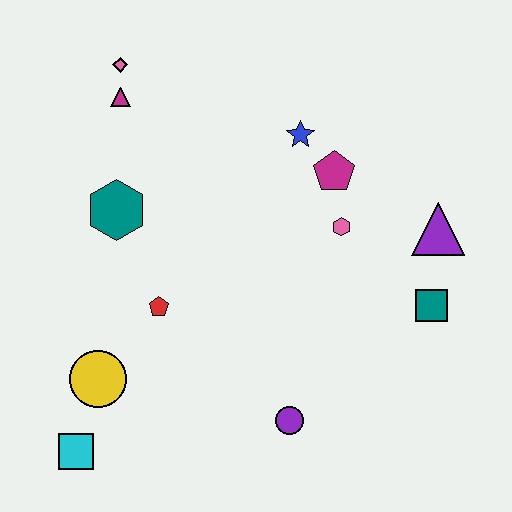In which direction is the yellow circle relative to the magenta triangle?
The yellow circle is below the magenta triangle.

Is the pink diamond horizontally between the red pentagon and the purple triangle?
No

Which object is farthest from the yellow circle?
The purple triangle is farthest from the yellow circle.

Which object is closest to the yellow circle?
The cyan square is closest to the yellow circle.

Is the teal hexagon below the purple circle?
No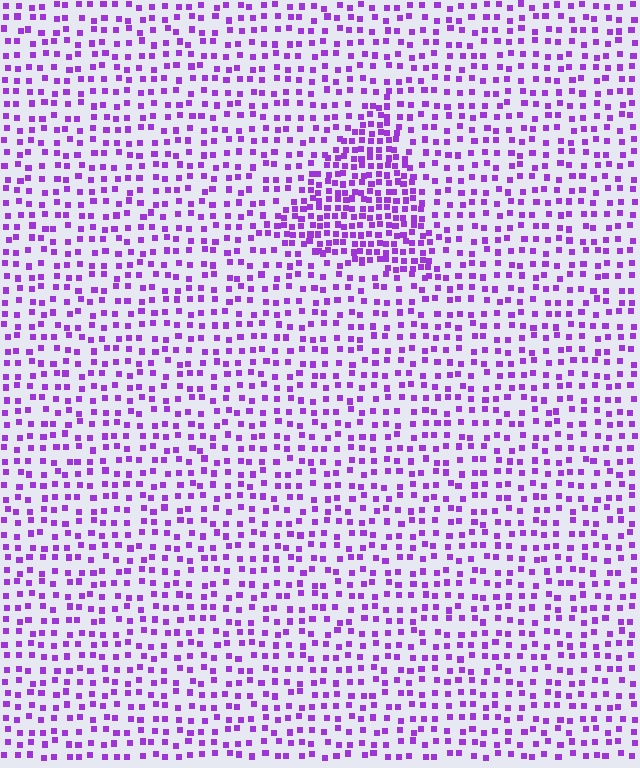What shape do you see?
I see a triangle.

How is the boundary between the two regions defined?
The boundary is defined by a change in element density (approximately 2.1x ratio). All elements are the same color, size, and shape.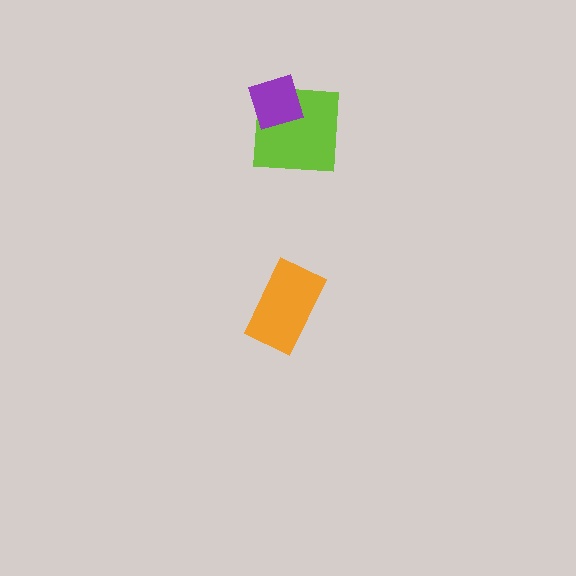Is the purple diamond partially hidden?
No, no other shape covers it.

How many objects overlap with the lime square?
1 object overlaps with the lime square.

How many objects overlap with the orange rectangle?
0 objects overlap with the orange rectangle.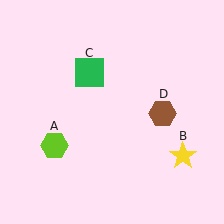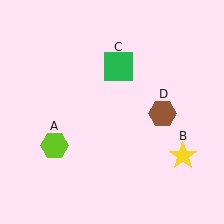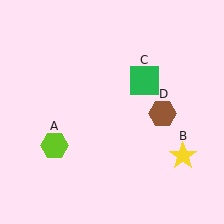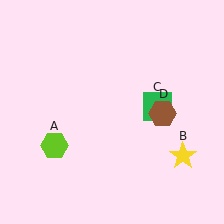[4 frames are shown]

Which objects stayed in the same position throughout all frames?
Lime hexagon (object A) and yellow star (object B) and brown hexagon (object D) remained stationary.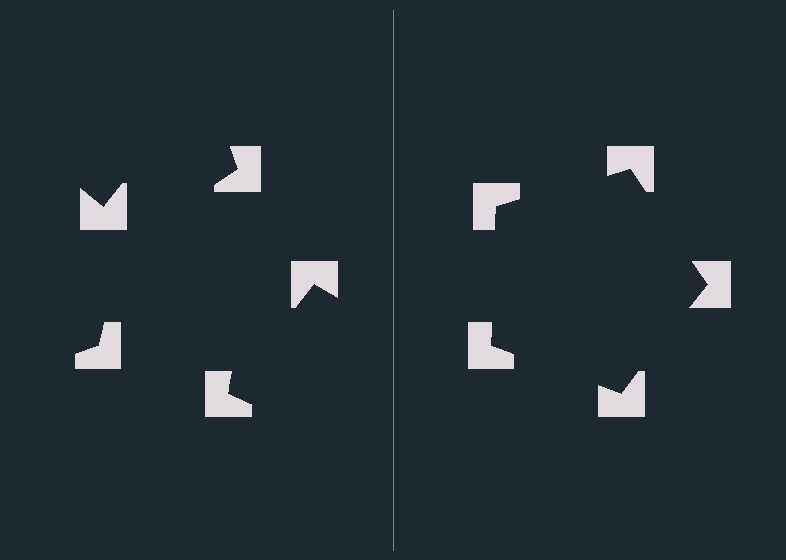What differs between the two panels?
The notched squares are positioned identically on both sides; only the wedge orientations differ. On the right they align to a pentagon; on the left they are misaligned.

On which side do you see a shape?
An illusory pentagon appears on the right side. On the left side the wedge cuts are rotated, so no coherent shape forms.